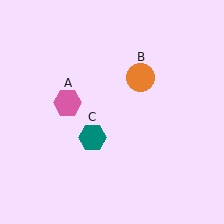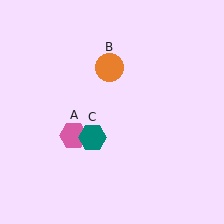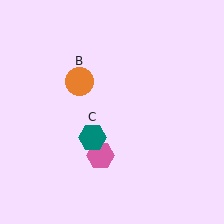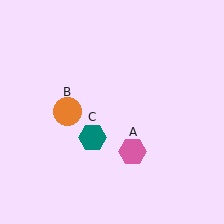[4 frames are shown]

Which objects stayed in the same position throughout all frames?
Teal hexagon (object C) remained stationary.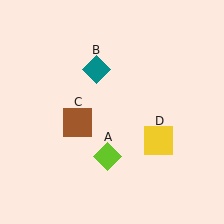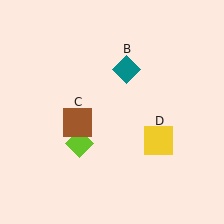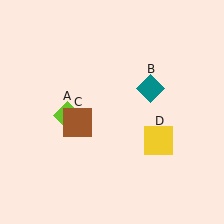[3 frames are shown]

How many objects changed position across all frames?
2 objects changed position: lime diamond (object A), teal diamond (object B).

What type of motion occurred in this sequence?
The lime diamond (object A), teal diamond (object B) rotated clockwise around the center of the scene.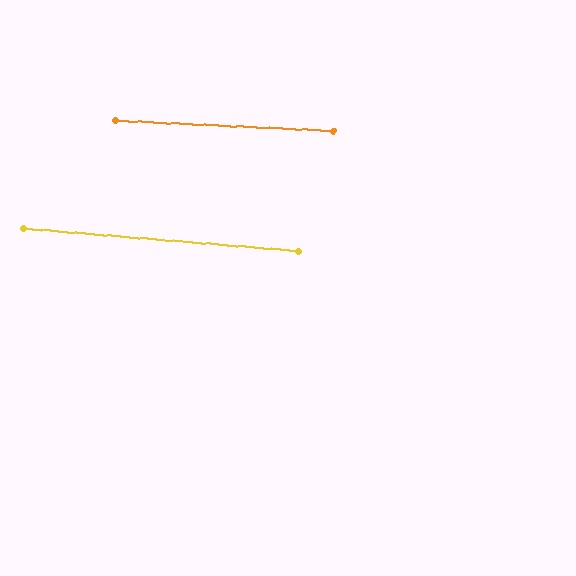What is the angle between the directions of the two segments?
Approximately 2 degrees.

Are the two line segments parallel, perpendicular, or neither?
Parallel — their directions differ by only 1.9°.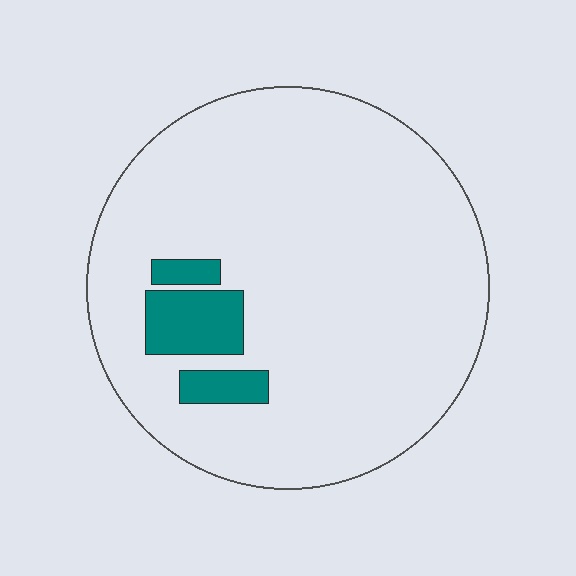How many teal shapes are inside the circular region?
3.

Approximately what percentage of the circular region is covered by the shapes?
Approximately 10%.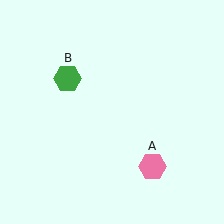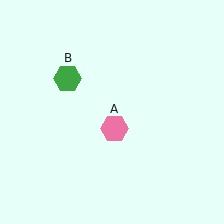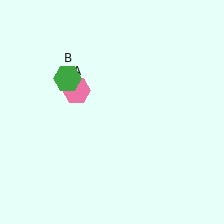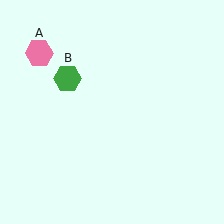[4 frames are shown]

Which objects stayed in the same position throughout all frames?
Green hexagon (object B) remained stationary.